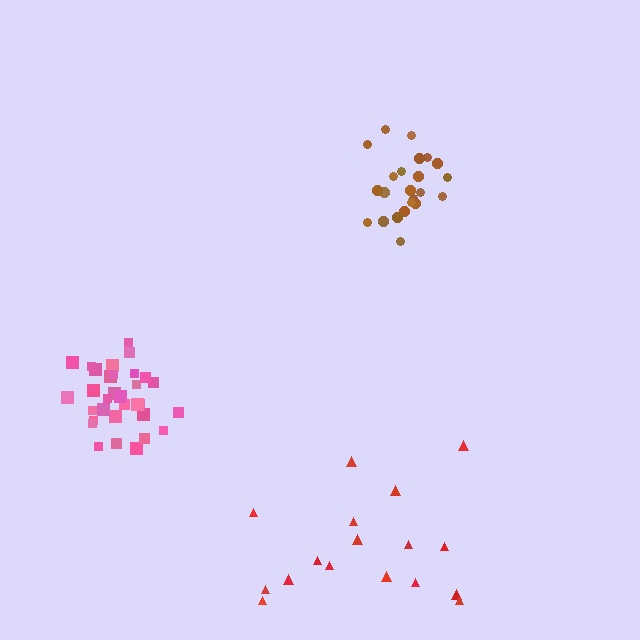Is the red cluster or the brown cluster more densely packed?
Brown.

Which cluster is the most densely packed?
Pink.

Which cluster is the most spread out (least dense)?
Red.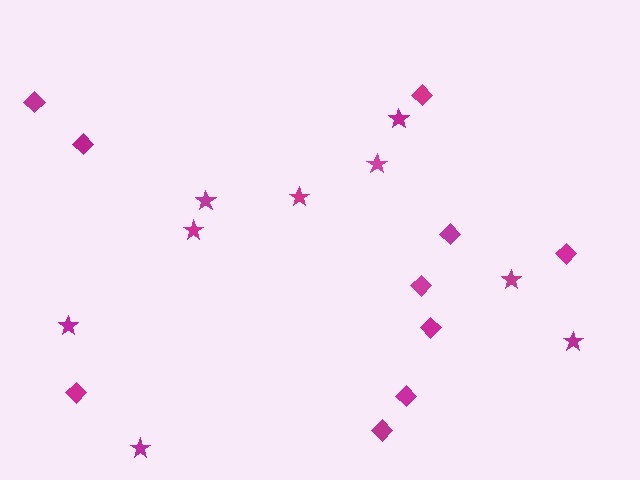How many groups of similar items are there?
There are 2 groups: one group of diamonds (10) and one group of stars (9).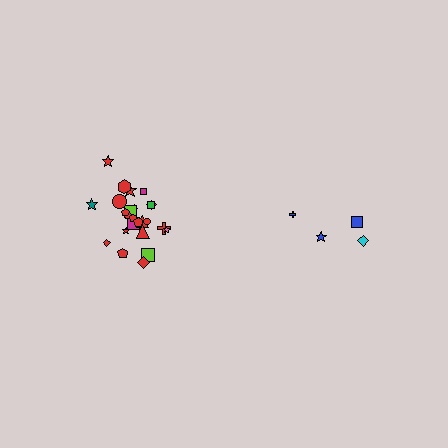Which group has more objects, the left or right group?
The left group.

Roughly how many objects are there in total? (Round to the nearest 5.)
Roughly 30 objects in total.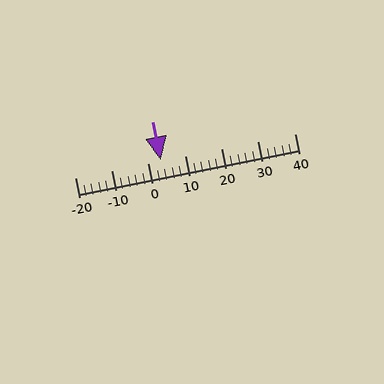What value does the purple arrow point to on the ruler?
The purple arrow points to approximately 4.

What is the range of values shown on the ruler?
The ruler shows values from -20 to 40.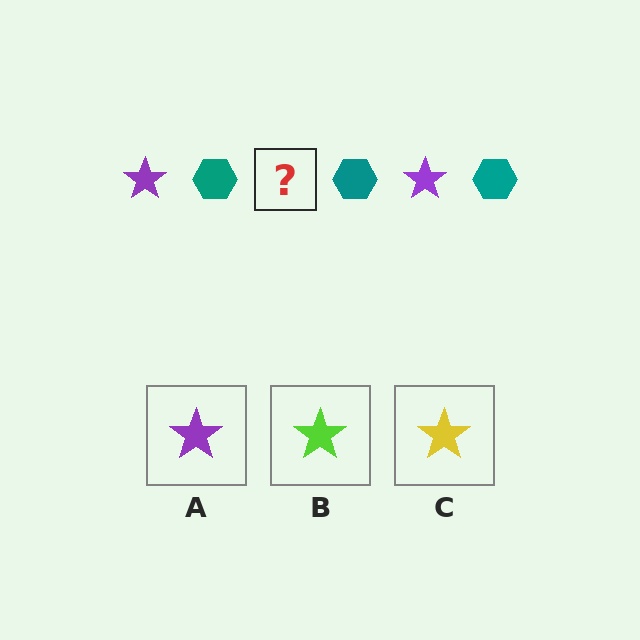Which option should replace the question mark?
Option A.